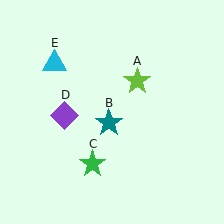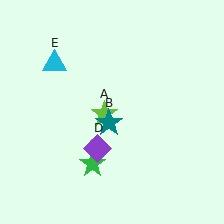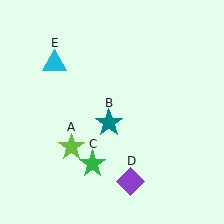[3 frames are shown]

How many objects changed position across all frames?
2 objects changed position: lime star (object A), purple diamond (object D).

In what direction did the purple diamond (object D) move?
The purple diamond (object D) moved down and to the right.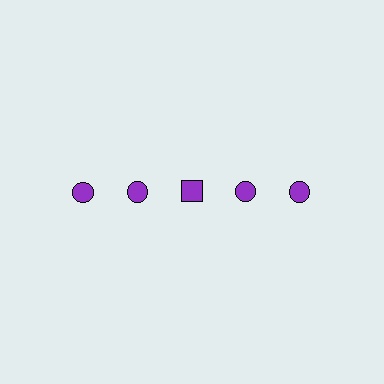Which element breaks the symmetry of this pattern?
The purple square in the top row, center column breaks the symmetry. All other shapes are purple circles.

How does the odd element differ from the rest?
It has a different shape: square instead of circle.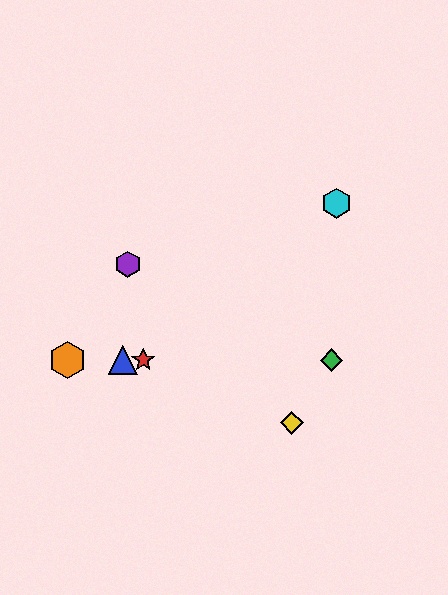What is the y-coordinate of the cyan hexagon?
The cyan hexagon is at y≈203.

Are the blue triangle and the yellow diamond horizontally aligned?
No, the blue triangle is at y≈360 and the yellow diamond is at y≈423.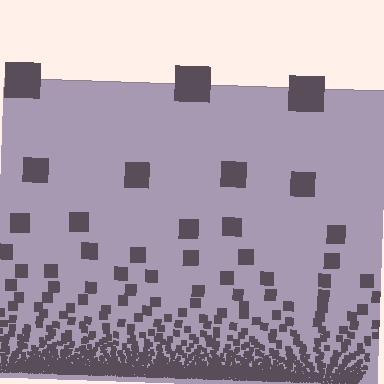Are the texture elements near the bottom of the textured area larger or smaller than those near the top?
Smaller. The gradient is inverted — elements near the bottom are smaller and denser.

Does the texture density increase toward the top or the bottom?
Density increases toward the bottom.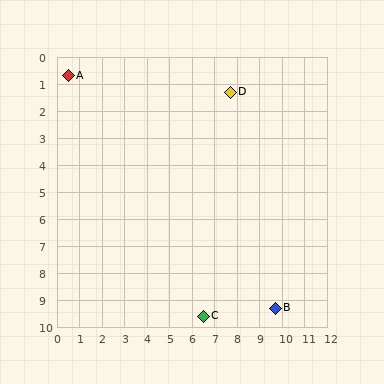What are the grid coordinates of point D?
Point D is at approximately (7.7, 1.3).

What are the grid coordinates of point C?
Point C is at approximately (6.5, 9.6).